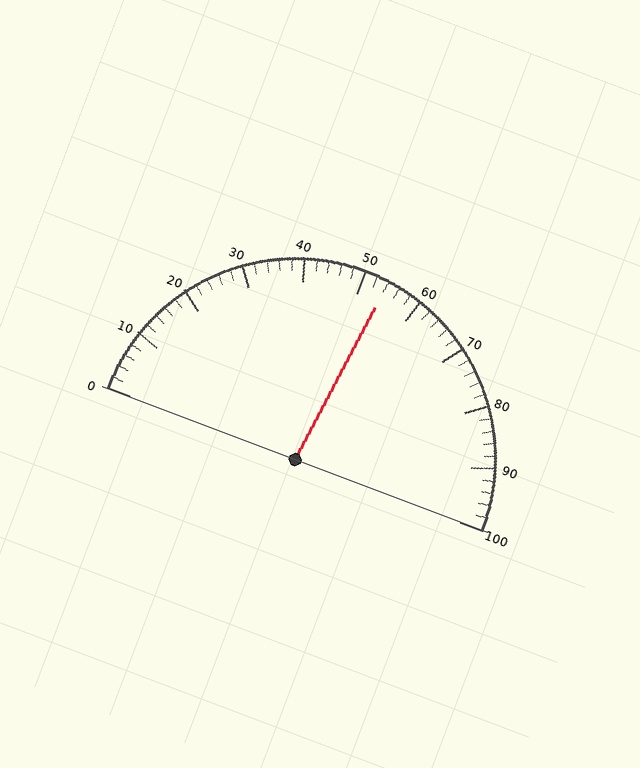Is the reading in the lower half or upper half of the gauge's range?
The reading is in the upper half of the range (0 to 100).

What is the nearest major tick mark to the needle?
The nearest major tick mark is 50.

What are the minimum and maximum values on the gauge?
The gauge ranges from 0 to 100.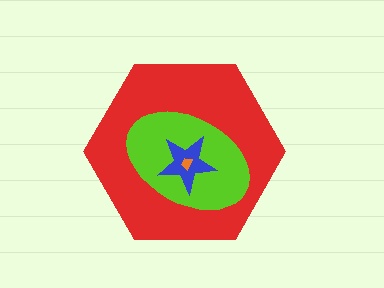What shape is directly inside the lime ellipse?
The blue star.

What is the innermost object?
The orange trapezoid.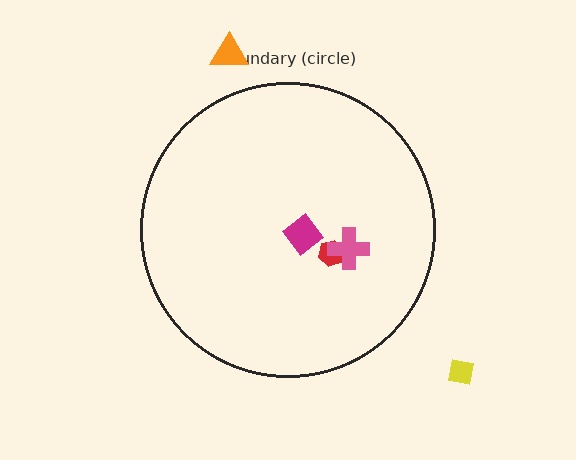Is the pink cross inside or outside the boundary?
Inside.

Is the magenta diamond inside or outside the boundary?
Inside.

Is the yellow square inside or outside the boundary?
Outside.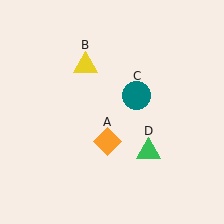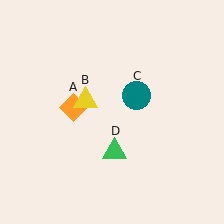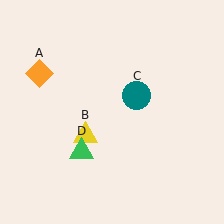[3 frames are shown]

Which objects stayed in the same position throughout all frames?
Teal circle (object C) remained stationary.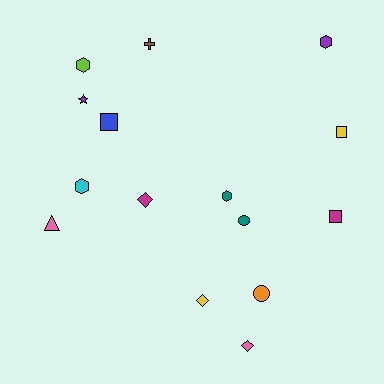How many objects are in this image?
There are 15 objects.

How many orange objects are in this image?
There is 1 orange object.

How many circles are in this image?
There are 2 circles.